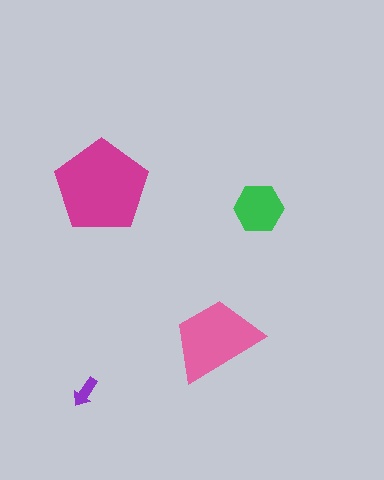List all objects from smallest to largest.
The purple arrow, the green hexagon, the pink trapezoid, the magenta pentagon.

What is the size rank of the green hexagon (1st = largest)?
3rd.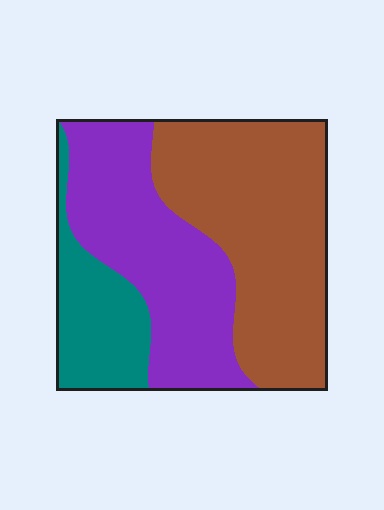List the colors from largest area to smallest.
From largest to smallest: brown, purple, teal.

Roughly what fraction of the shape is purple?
Purple takes up about three eighths (3/8) of the shape.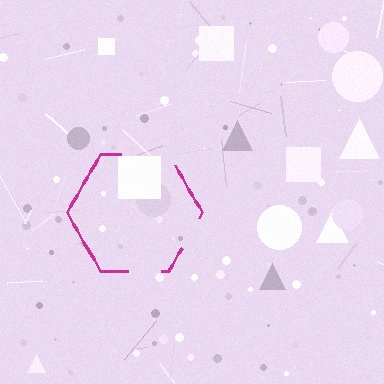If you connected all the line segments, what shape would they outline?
They would outline a hexagon.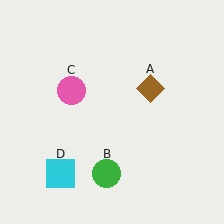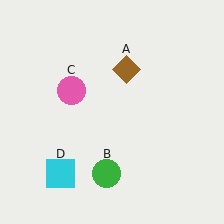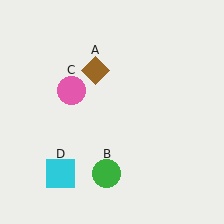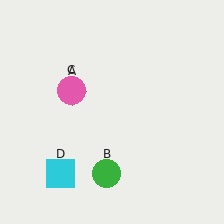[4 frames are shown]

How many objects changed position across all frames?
1 object changed position: brown diamond (object A).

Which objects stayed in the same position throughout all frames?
Green circle (object B) and pink circle (object C) and cyan square (object D) remained stationary.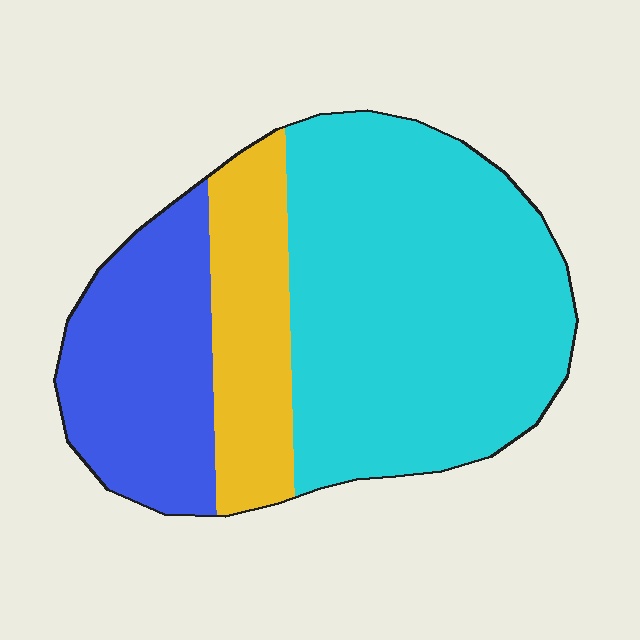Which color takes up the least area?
Yellow, at roughly 20%.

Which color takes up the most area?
Cyan, at roughly 55%.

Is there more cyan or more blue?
Cyan.